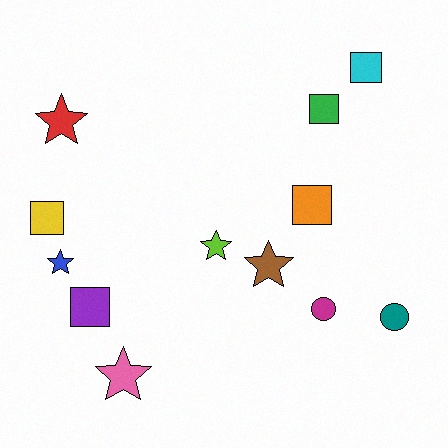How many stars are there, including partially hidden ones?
There are 5 stars.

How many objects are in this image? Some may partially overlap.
There are 12 objects.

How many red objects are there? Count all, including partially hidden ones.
There is 1 red object.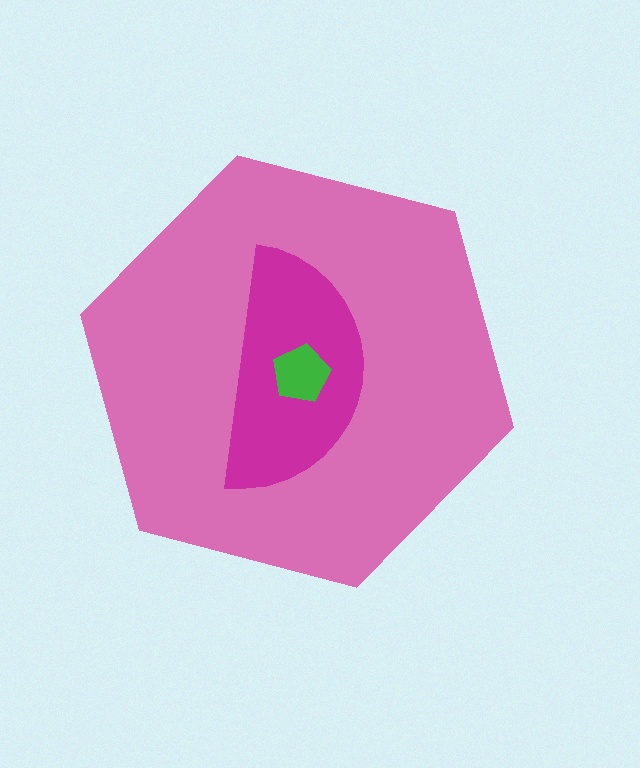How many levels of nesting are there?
3.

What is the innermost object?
The green pentagon.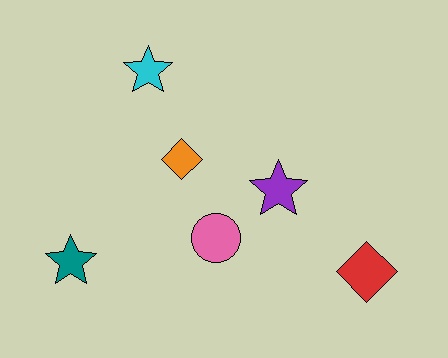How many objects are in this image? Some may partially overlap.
There are 6 objects.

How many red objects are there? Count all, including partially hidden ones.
There is 1 red object.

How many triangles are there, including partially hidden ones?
There are no triangles.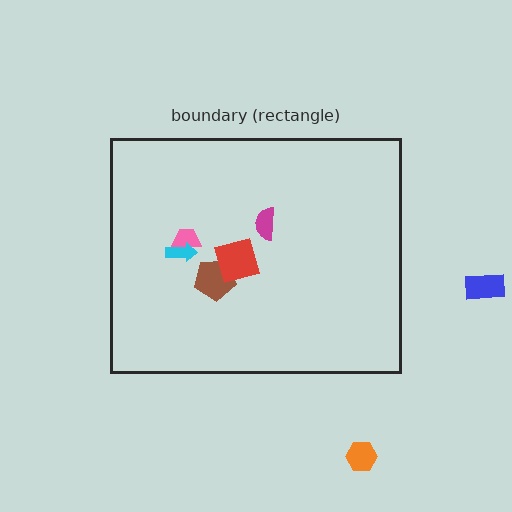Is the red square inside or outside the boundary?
Inside.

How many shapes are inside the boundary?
5 inside, 2 outside.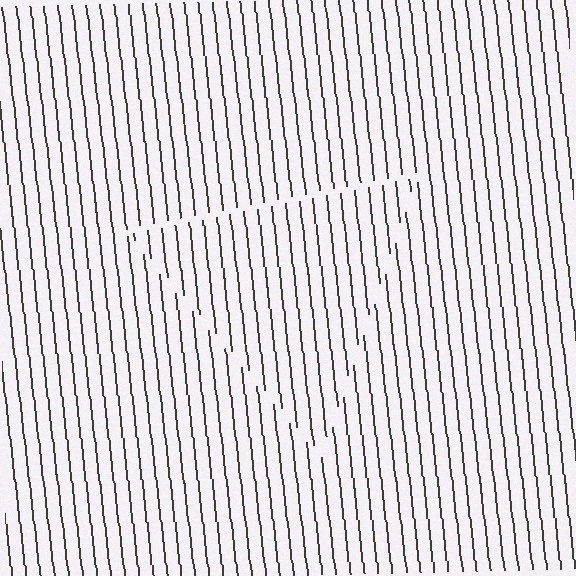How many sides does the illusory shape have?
3 sides — the line-ends trace a triangle.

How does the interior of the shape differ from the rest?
The interior of the shape contains the same grating, shifted by half a period — the contour is defined by the phase discontinuity where line-ends from the inner and outer gratings abut.